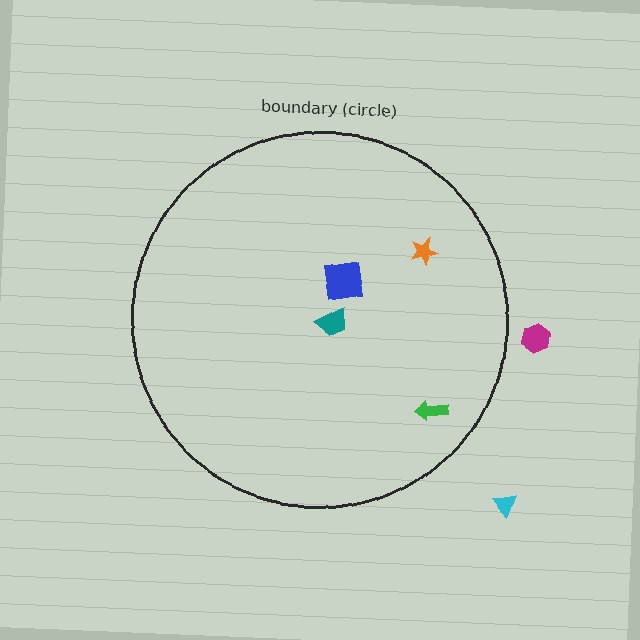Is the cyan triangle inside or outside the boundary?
Outside.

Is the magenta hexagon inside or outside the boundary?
Outside.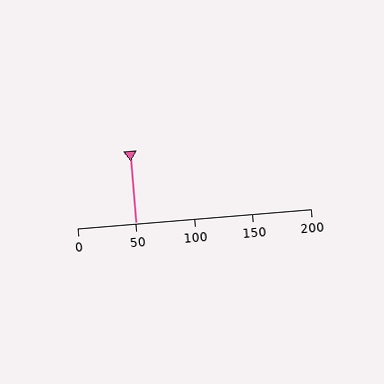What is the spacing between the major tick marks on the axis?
The major ticks are spaced 50 apart.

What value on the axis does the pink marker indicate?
The marker indicates approximately 50.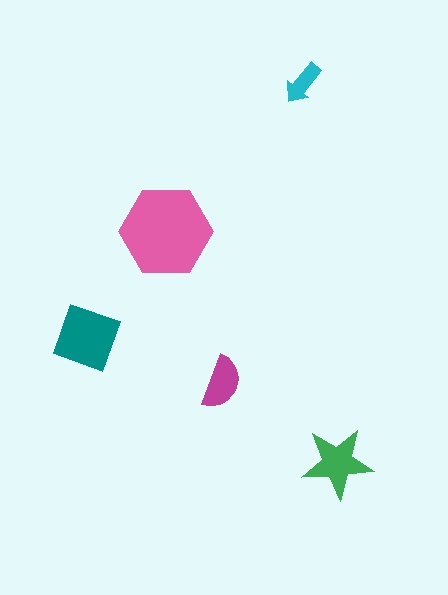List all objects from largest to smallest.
The pink hexagon, the teal diamond, the green star, the magenta semicircle, the cyan arrow.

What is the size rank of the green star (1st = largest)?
3rd.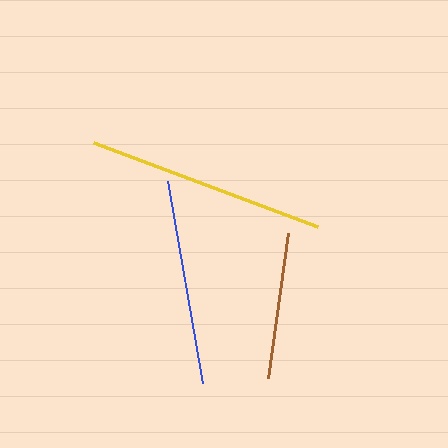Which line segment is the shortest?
The brown line is the shortest at approximately 146 pixels.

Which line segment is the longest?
The yellow line is the longest at approximately 240 pixels.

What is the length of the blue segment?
The blue segment is approximately 204 pixels long.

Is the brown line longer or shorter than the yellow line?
The yellow line is longer than the brown line.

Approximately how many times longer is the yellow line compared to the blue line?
The yellow line is approximately 1.2 times the length of the blue line.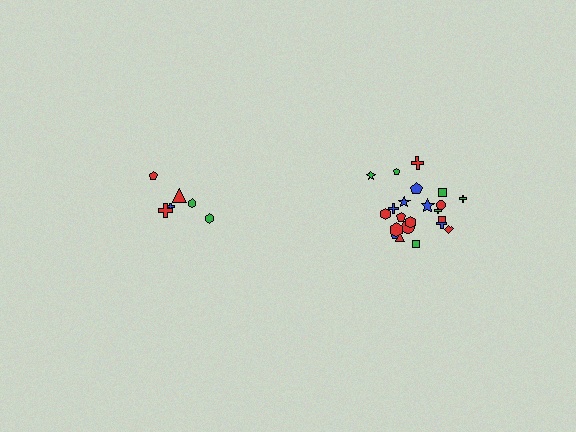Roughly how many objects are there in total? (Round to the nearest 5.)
Roughly 30 objects in total.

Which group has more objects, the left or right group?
The right group.